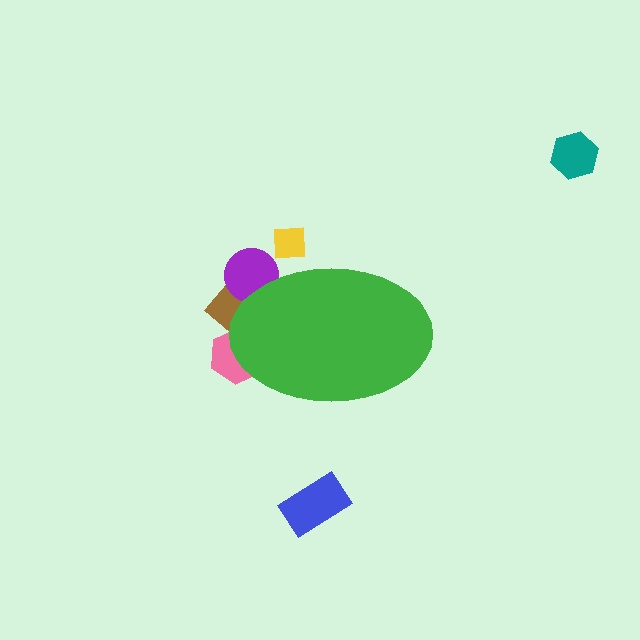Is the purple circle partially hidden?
Yes, the purple circle is partially hidden behind the green ellipse.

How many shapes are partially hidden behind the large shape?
4 shapes are partially hidden.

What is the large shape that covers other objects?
A green ellipse.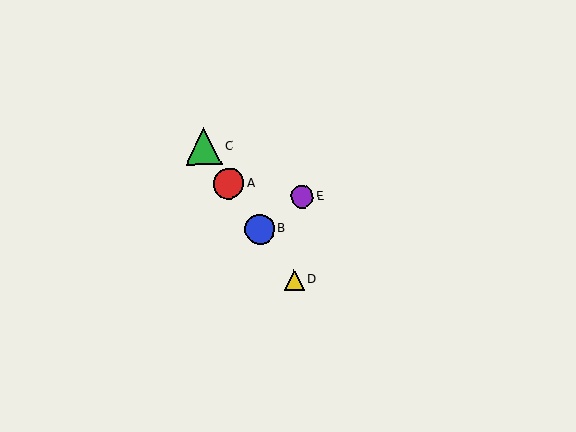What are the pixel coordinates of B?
Object B is at (260, 229).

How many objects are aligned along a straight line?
4 objects (A, B, C, D) are aligned along a straight line.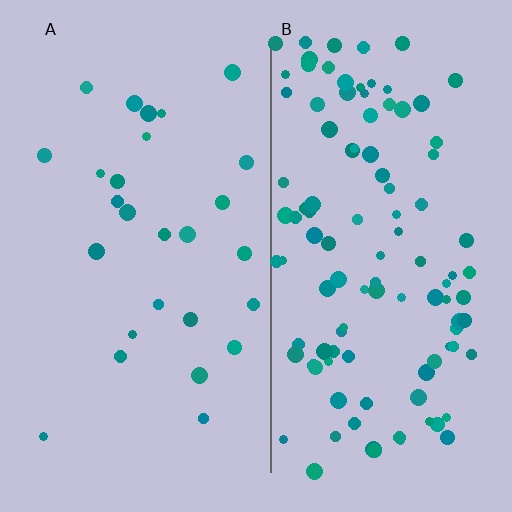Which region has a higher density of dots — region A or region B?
B (the right).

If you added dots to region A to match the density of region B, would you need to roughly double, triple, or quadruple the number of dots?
Approximately quadruple.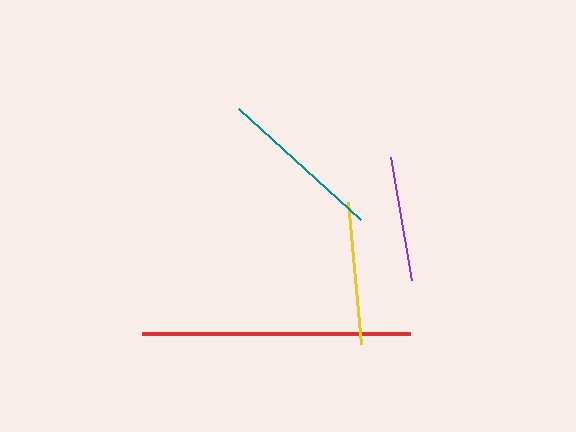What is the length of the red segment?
The red segment is approximately 268 pixels long.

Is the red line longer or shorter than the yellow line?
The red line is longer than the yellow line.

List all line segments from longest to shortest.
From longest to shortest: red, teal, yellow, purple.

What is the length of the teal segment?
The teal segment is approximately 166 pixels long.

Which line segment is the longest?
The red line is the longest at approximately 268 pixels.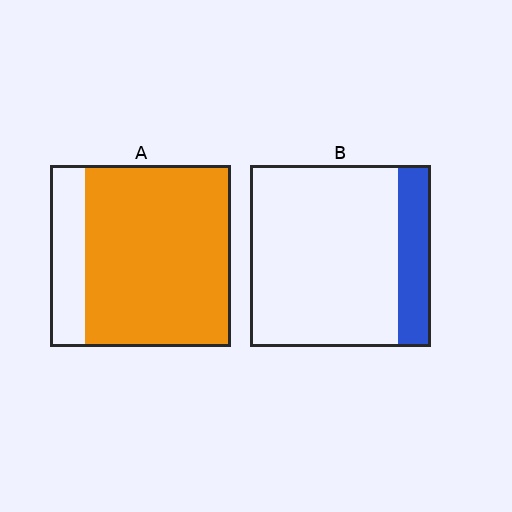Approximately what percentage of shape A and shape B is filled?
A is approximately 80% and B is approximately 20%.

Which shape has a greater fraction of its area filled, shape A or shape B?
Shape A.